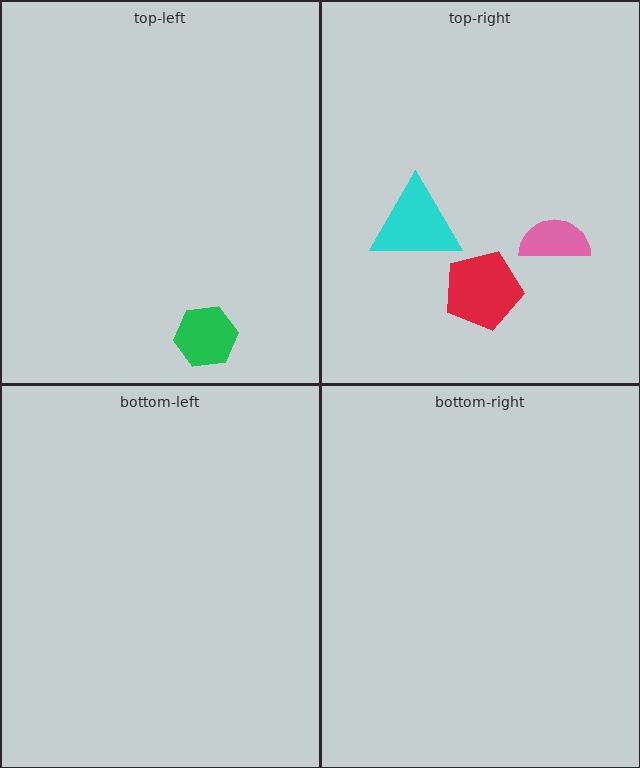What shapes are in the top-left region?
The green hexagon.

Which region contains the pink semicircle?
The top-right region.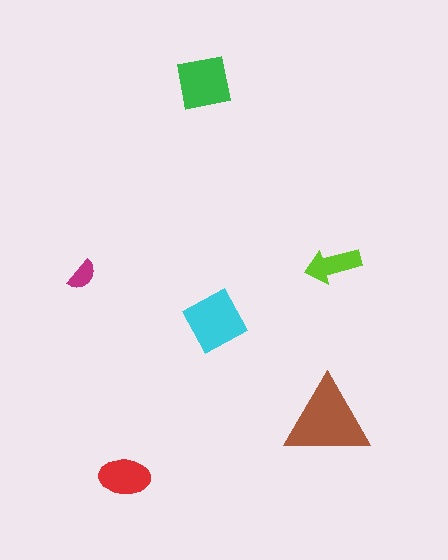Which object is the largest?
The brown triangle.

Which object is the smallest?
The magenta semicircle.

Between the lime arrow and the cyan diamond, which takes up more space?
The cyan diamond.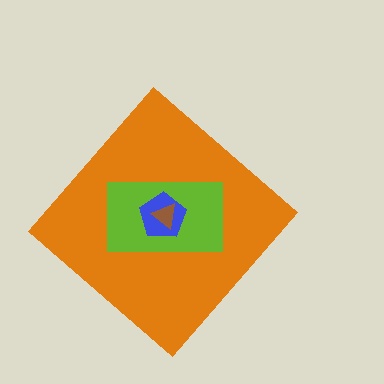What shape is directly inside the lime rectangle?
The blue pentagon.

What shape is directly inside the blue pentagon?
The brown triangle.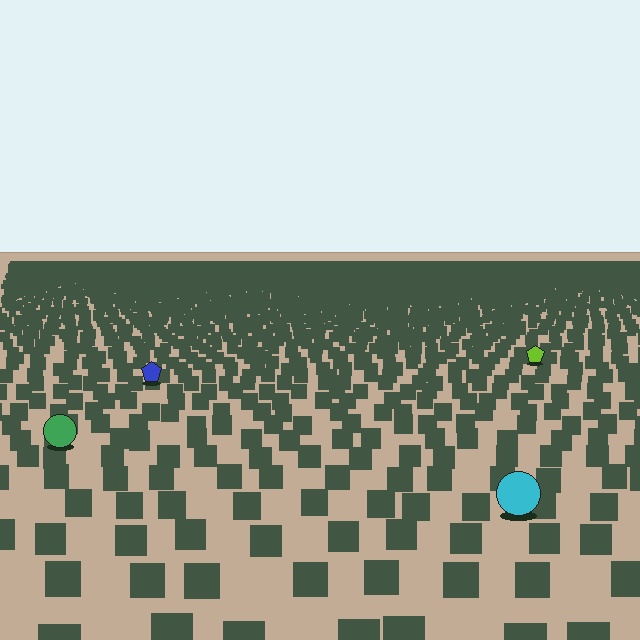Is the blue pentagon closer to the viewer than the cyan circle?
No. The cyan circle is closer — you can tell from the texture gradient: the ground texture is coarser near it.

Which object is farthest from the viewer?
The lime pentagon is farthest from the viewer. It appears smaller and the ground texture around it is denser.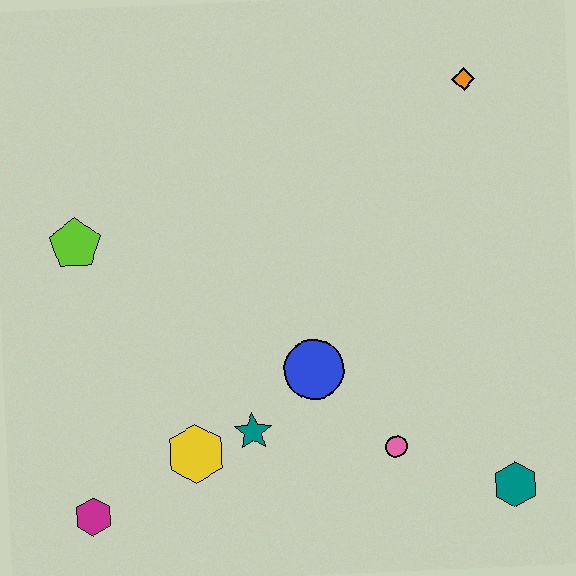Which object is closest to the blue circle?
The teal star is closest to the blue circle.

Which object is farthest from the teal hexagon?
The lime pentagon is farthest from the teal hexagon.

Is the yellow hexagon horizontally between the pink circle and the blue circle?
No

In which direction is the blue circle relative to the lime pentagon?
The blue circle is to the right of the lime pentagon.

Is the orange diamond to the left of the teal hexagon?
Yes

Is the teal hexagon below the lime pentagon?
Yes